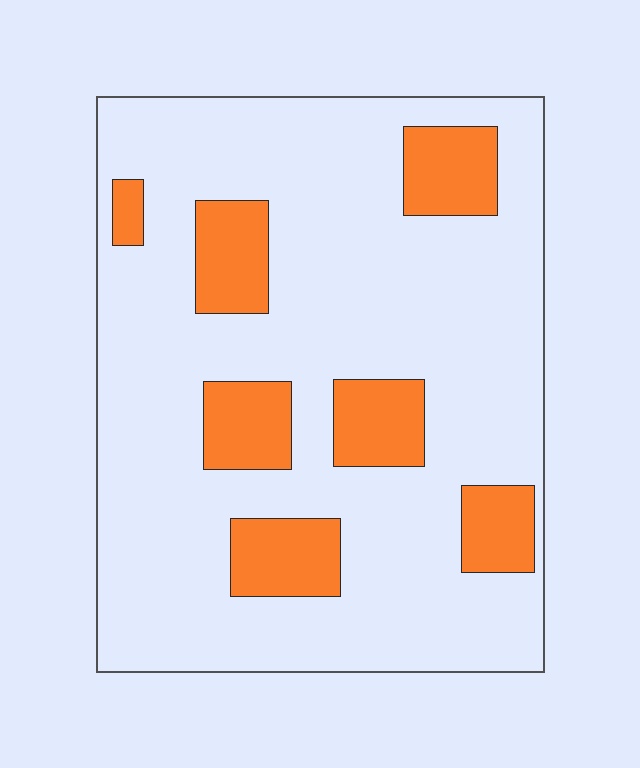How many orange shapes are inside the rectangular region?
7.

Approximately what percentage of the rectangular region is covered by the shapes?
Approximately 20%.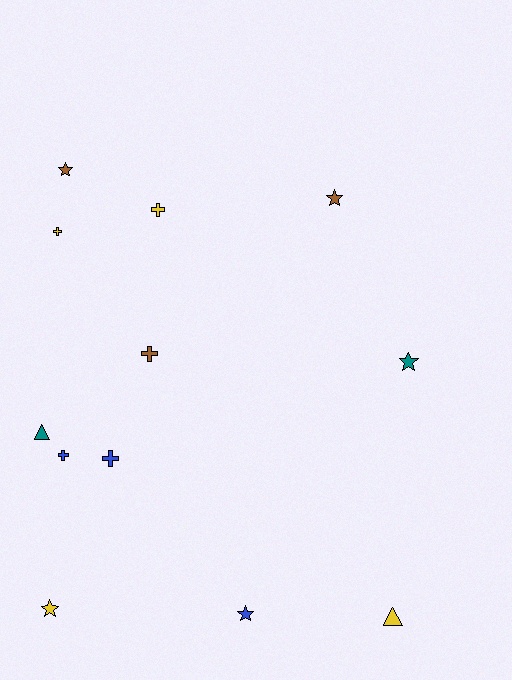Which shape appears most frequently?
Star, with 5 objects.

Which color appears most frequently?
Yellow, with 4 objects.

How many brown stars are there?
There are 2 brown stars.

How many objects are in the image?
There are 12 objects.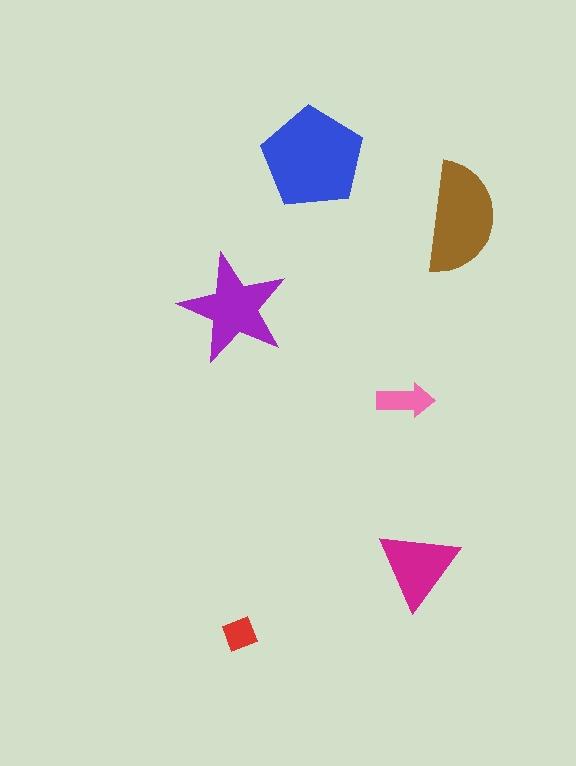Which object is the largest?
The blue pentagon.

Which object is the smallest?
The red diamond.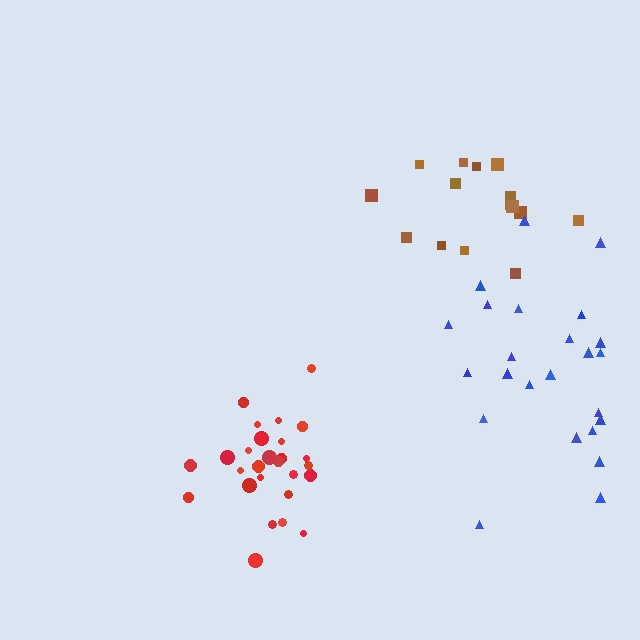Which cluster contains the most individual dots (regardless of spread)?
Red (27).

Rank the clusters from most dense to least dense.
red, blue, brown.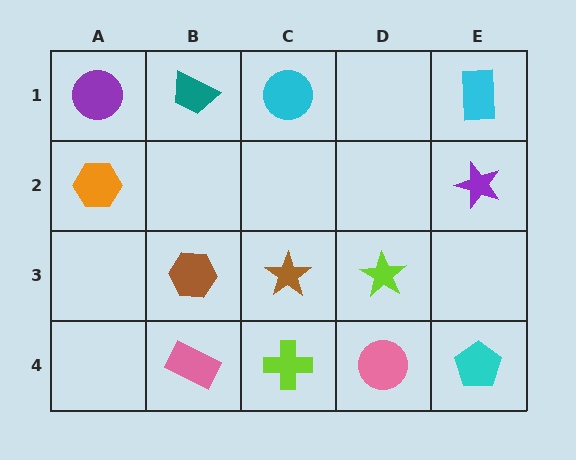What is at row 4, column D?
A pink circle.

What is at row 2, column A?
An orange hexagon.